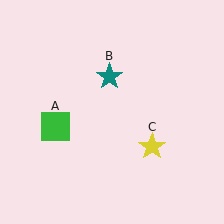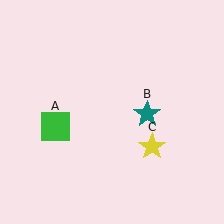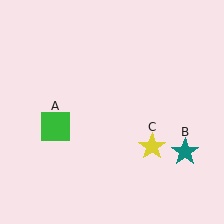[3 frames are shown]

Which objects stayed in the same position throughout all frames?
Green square (object A) and yellow star (object C) remained stationary.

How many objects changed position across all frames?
1 object changed position: teal star (object B).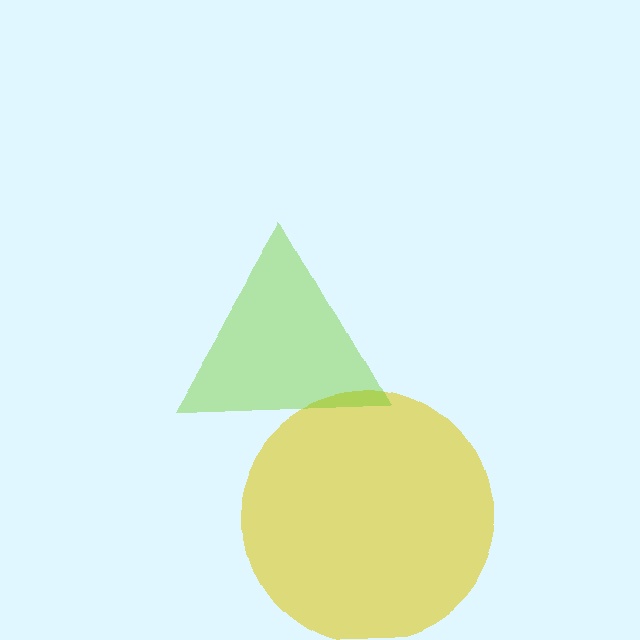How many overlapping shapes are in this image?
There are 2 overlapping shapes in the image.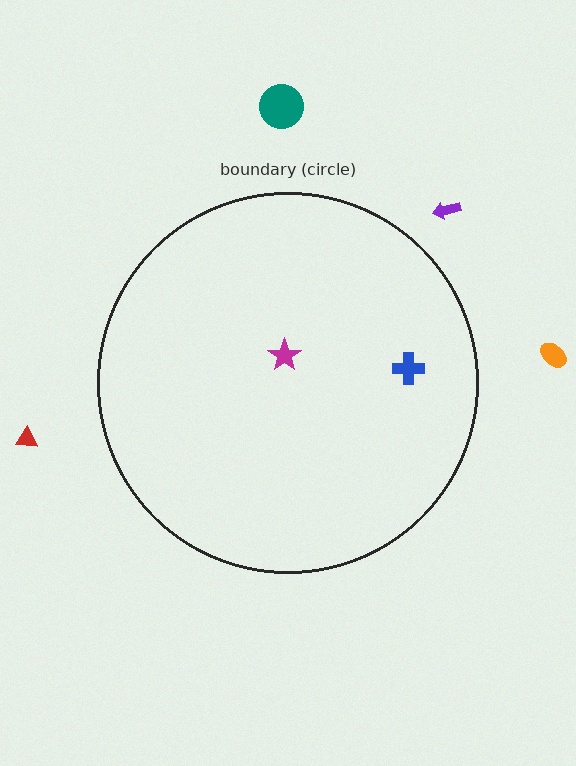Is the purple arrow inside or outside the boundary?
Outside.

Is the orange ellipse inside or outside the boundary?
Outside.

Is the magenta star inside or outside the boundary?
Inside.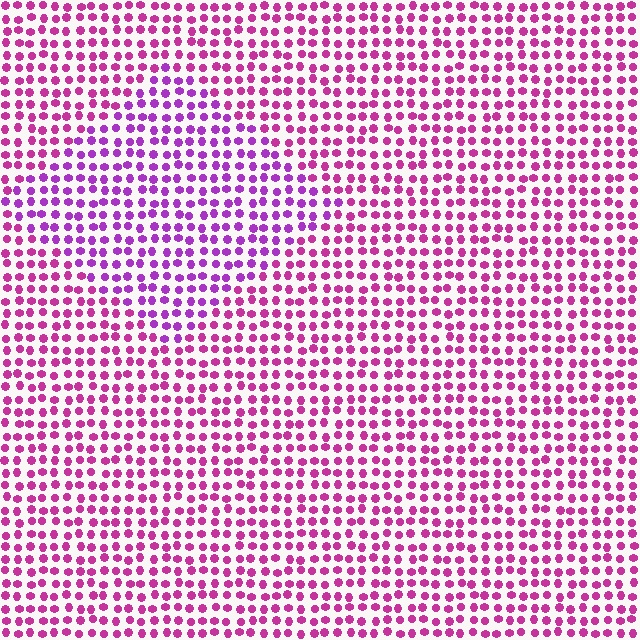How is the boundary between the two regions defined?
The boundary is defined purely by a slight shift in hue (about 28 degrees). Spacing, size, and orientation are identical on both sides.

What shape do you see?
I see a diamond.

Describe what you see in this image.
The image is filled with small magenta elements in a uniform arrangement. A diamond-shaped region is visible where the elements are tinted to a slightly different hue, forming a subtle color boundary.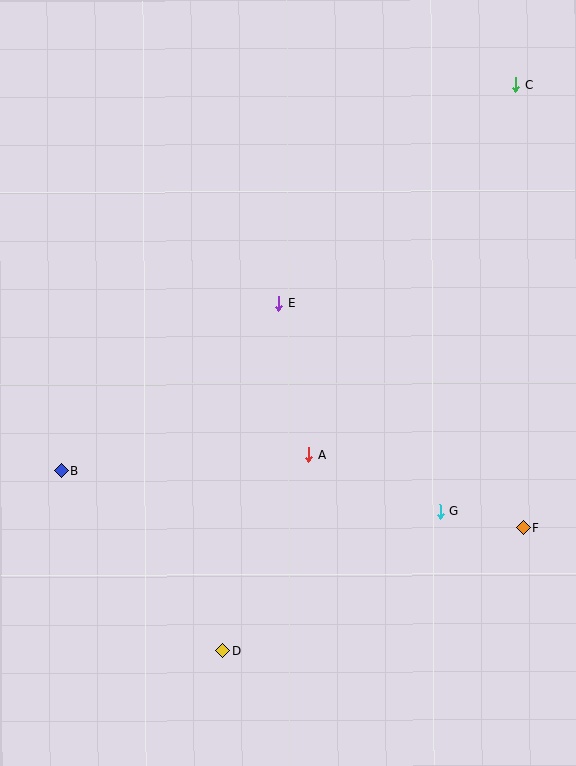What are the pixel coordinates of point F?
Point F is at (523, 528).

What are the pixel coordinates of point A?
Point A is at (309, 455).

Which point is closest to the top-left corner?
Point E is closest to the top-left corner.